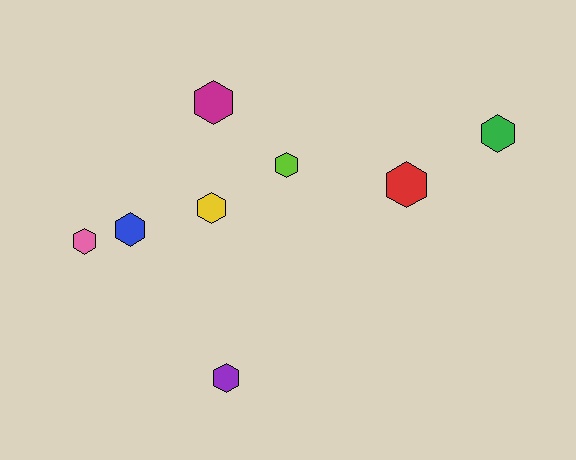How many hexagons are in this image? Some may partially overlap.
There are 8 hexagons.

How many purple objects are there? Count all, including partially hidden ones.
There is 1 purple object.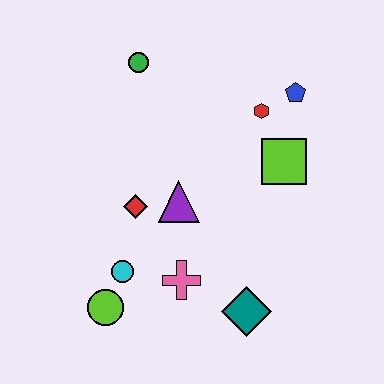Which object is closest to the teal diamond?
The pink cross is closest to the teal diamond.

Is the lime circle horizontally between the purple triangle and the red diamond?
No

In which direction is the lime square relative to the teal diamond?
The lime square is above the teal diamond.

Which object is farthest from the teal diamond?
The green circle is farthest from the teal diamond.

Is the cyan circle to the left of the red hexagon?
Yes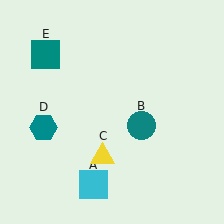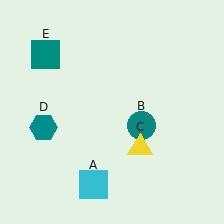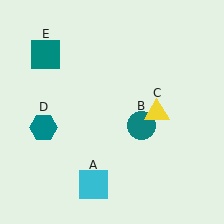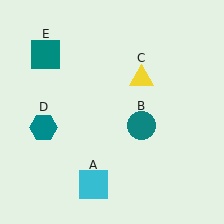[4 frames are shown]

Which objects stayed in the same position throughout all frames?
Cyan square (object A) and teal circle (object B) and teal hexagon (object D) and teal square (object E) remained stationary.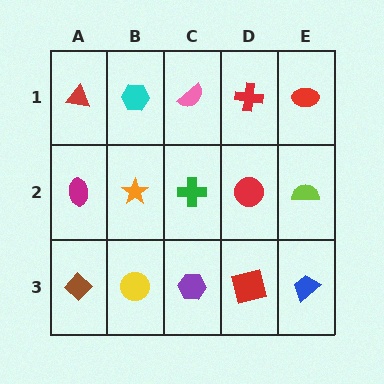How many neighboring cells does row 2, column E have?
3.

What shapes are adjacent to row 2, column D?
A red cross (row 1, column D), a red square (row 3, column D), a green cross (row 2, column C), a lime semicircle (row 2, column E).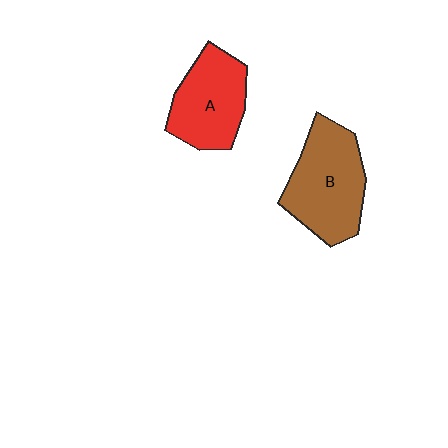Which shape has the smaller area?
Shape A (red).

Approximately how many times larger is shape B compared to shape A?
Approximately 1.2 times.